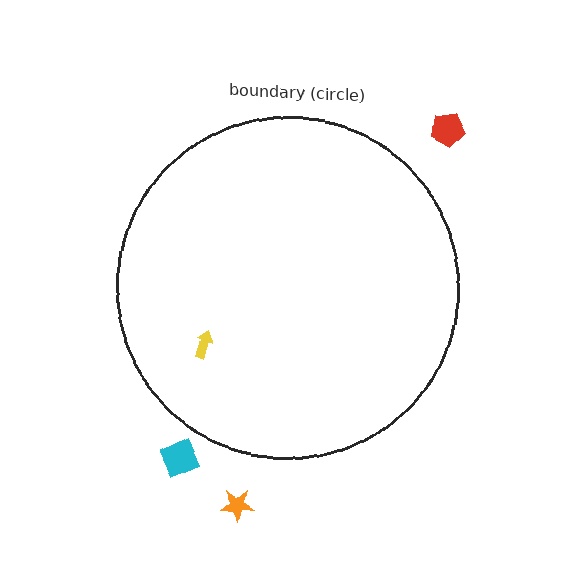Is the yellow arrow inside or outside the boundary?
Inside.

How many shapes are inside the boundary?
1 inside, 3 outside.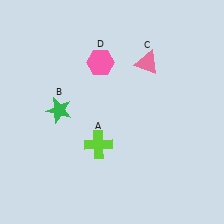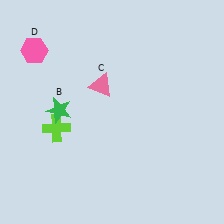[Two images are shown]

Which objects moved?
The objects that moved are: the lime cross (A), the pink triangle (C), the pink hexagon (D).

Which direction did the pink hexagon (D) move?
The pink hexagon (D) moved left.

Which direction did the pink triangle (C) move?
The pink triangle (C) moved left.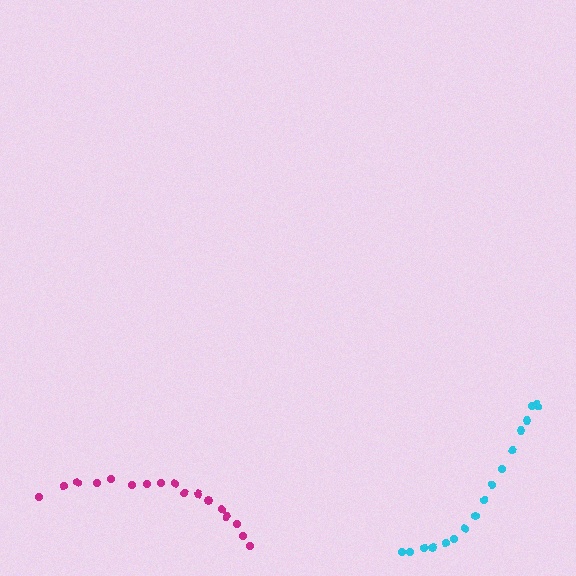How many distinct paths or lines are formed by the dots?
There are 2 distinct paths.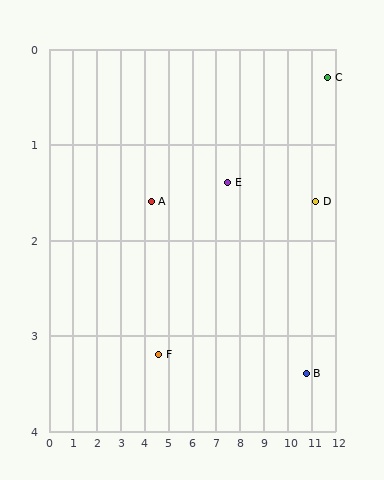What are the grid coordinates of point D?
Point D is at approximately (11.2, 1.6).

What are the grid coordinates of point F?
Point F is at approximately (4.6, 3.2).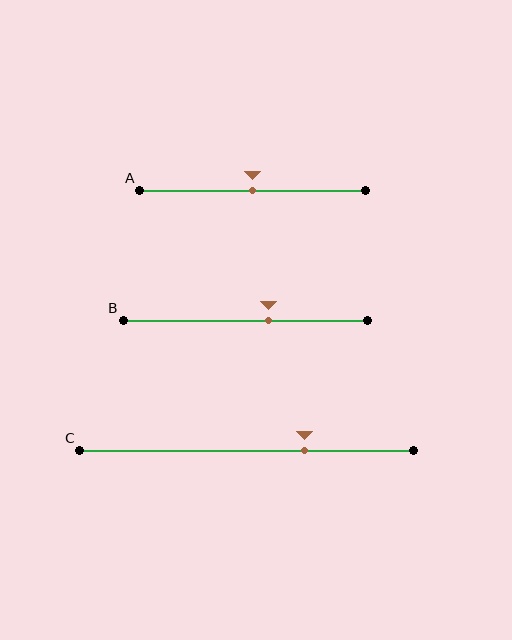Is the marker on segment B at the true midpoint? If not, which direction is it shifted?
No, the marker on segment B is shifted to the right by about 10% of the segment length.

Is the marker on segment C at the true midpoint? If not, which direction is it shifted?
No, the marker on segment C is shifted to the right by about 17% of the segment length.